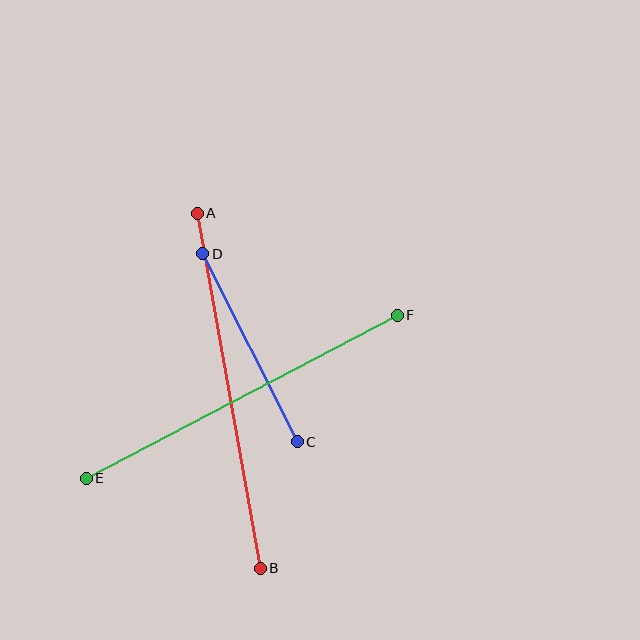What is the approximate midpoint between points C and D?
The midpoint is at approximately (250, 348) pixels.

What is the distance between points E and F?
The distance is approximately 351 pixels.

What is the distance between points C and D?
The distance is approximately 210 pixels.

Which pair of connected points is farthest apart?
Points A and B are farthest apart.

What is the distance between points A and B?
The distance is approximately 361 pixels.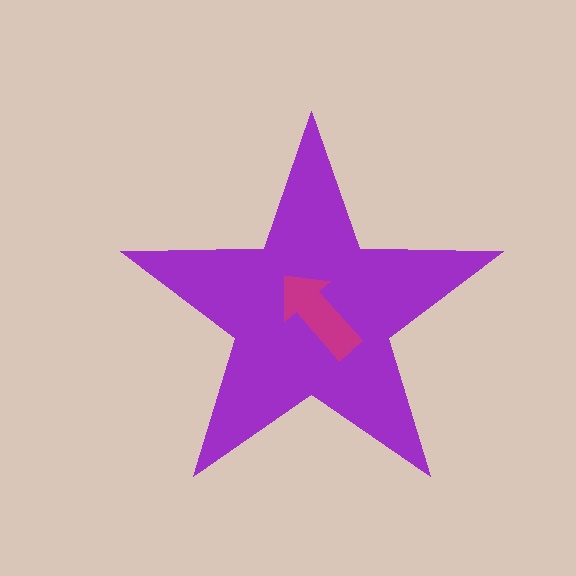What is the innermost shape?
The magenta arrow.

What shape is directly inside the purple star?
The magenta arrow.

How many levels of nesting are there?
2.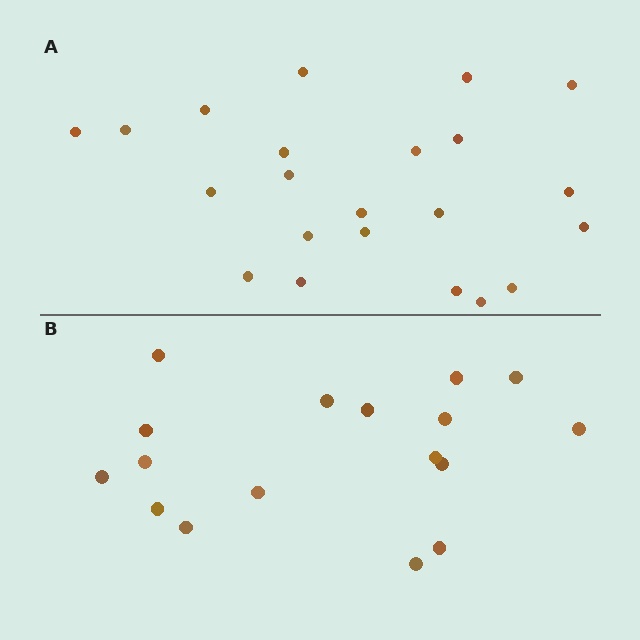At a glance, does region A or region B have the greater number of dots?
Region A (the top region) has more dots.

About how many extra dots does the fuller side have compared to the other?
Region A has about 5 more dots than region B.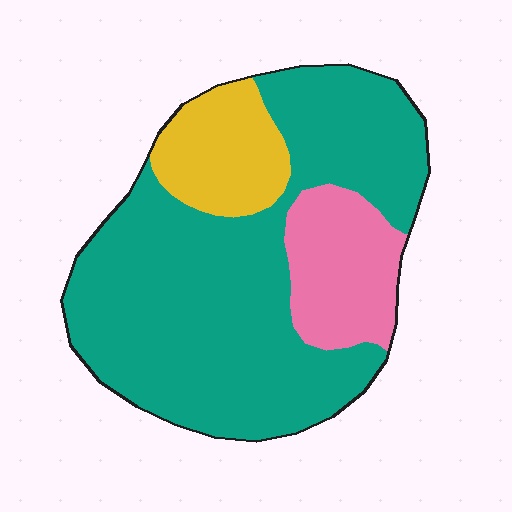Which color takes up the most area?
Teal, at roughly 70%.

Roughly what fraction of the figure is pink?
Pink covers roughly 15% of the figure.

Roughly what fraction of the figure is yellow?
Yellow covers 14% of the figure.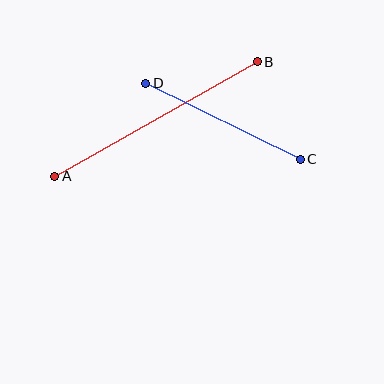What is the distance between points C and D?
The distance is approximately 172 pixels.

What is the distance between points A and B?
The distance is approximately 233 pixels.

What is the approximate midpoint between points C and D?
The midpoint is at approximately (223, 121) pixels.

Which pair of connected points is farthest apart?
Points A and B are farthest apart.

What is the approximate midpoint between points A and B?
The midpoint is at approximately (156, 119) pixels.